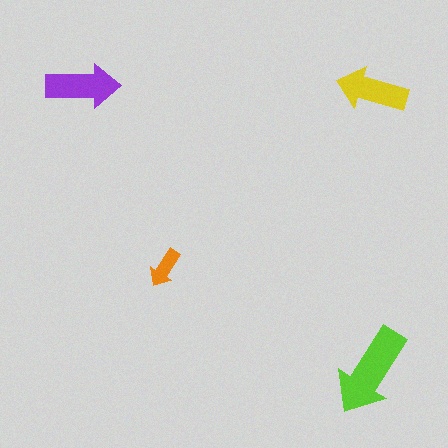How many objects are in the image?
There are 4 objects in the image.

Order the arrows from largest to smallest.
the lime one, the purple one, the yellow one, the orange one.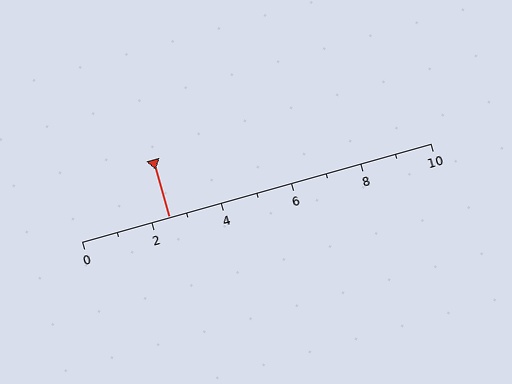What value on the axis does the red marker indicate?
The marker indicates approximately 2.5.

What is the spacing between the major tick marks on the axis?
The major ticks are spaced 2 apart.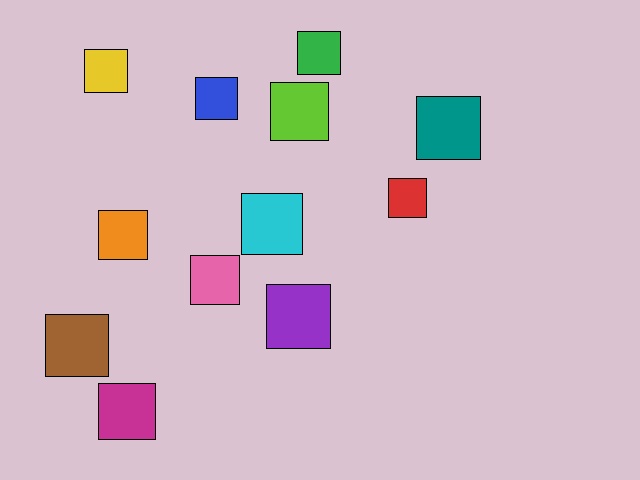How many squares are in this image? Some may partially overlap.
There are 12 squares.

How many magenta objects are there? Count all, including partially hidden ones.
There is 1 magenta object.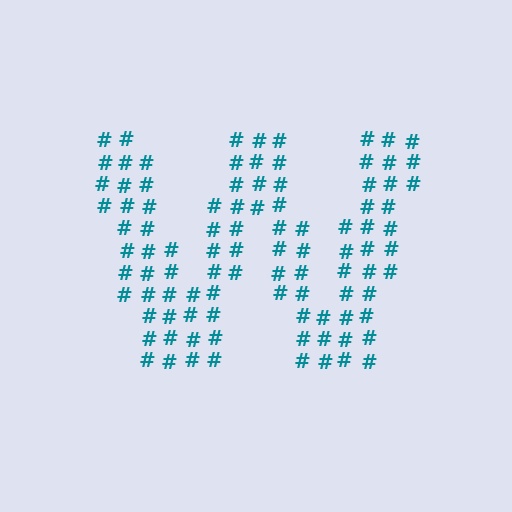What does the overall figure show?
The overall figure shows the letter W.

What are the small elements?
The small elements are hash symbols.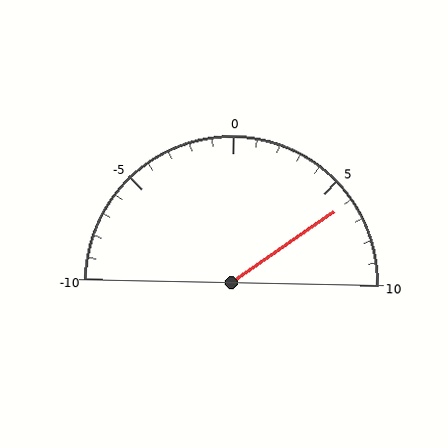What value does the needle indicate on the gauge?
The needle indicates approximately 6.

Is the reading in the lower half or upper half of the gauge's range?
The reading is in the upper half of the range (-10 to 10).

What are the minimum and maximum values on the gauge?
The gauge ranges from -10 to 10.